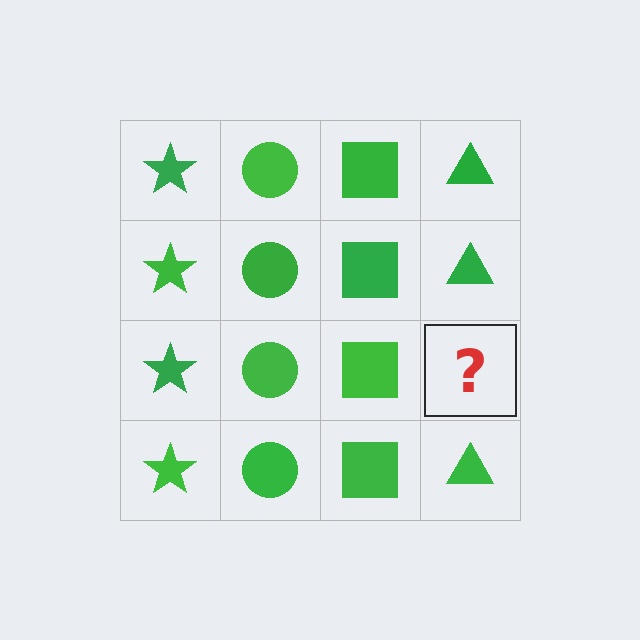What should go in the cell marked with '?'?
The missing cell should contain a green triangle.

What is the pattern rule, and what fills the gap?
The rule is that each column has a consistent shape. The gap should be filled with a green triangle.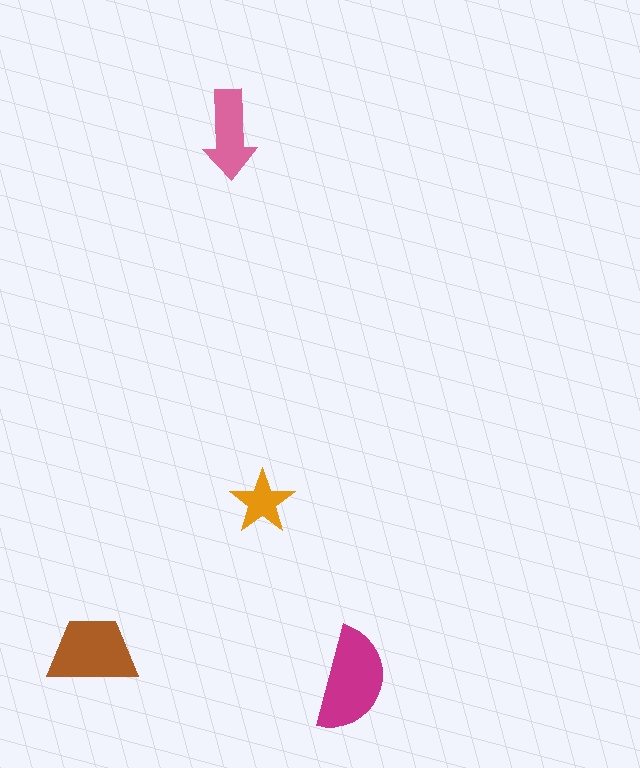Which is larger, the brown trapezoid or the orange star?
The brown trapezoid.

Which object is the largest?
The magenta semicircle.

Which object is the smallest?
The orange star.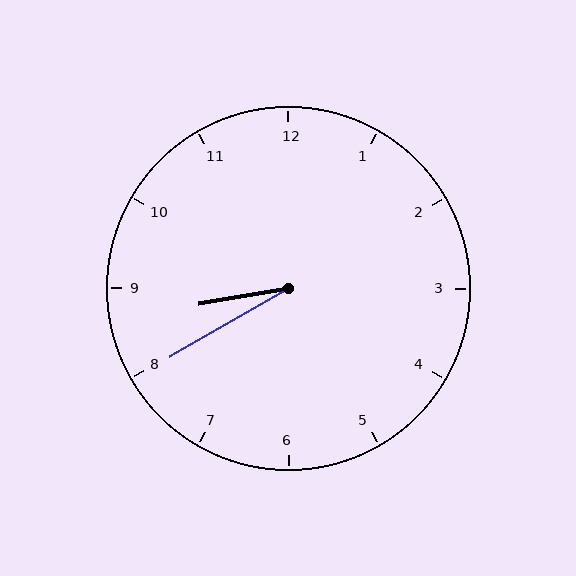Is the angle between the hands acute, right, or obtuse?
It is acute.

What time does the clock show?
8:40.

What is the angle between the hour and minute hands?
Approximately 20 degrees.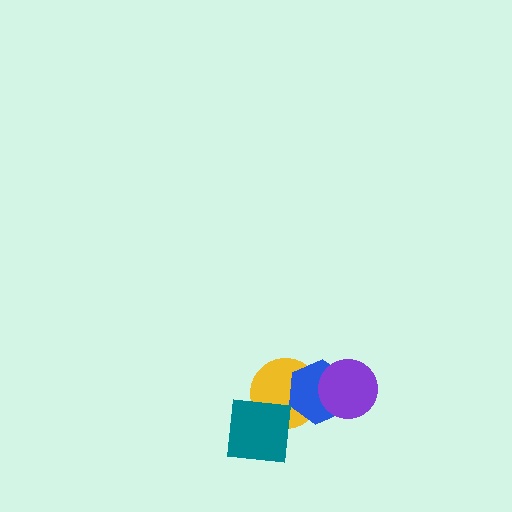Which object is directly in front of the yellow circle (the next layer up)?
The blue hexagon is directly in front of the yellow circle.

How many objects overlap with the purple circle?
1 object overlaps with the purple circle.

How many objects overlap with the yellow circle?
2 objects overlap with the yellow circle.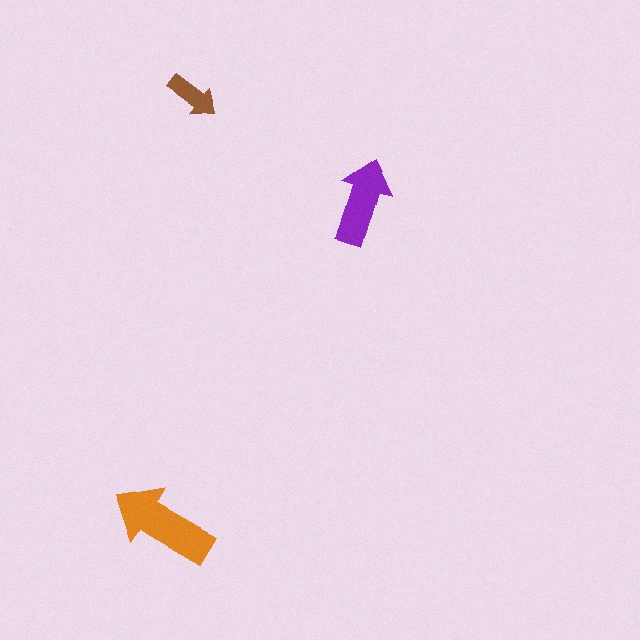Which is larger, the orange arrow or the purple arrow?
The orange one.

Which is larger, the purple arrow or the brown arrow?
The purple one.